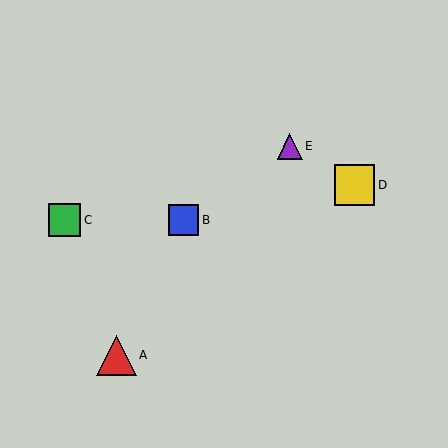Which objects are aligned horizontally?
Objects B, C are aligned horizontally.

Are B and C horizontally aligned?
Yes, both are at y≈220.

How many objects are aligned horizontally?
2 objects (B, C) are aligned horizontally.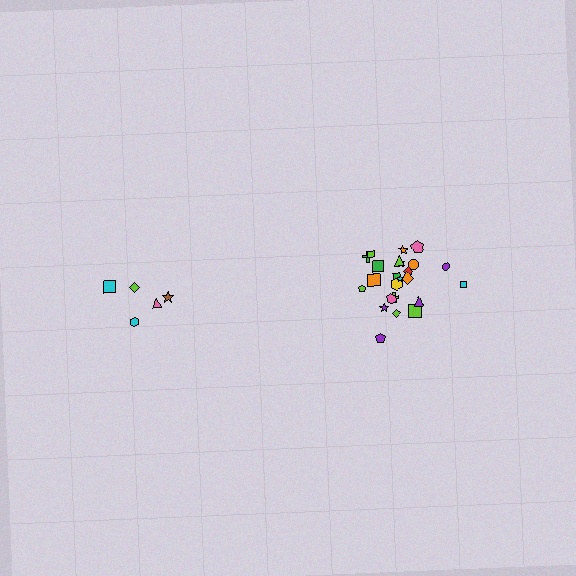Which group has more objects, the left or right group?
The right group.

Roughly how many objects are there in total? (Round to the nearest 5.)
Roughly 30 objects in total.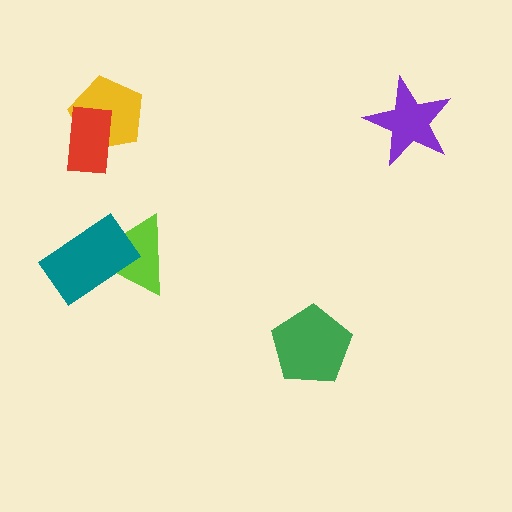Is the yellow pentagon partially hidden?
Yes, it is partially covered by another shape.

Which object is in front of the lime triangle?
The teal rectangle is in front of the lime triangle.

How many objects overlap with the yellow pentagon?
1 object overlaps with the yellow pentagon.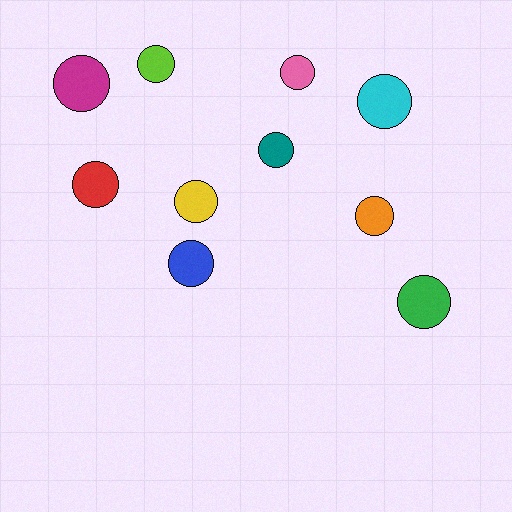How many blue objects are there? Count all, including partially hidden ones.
There is 1 blue object.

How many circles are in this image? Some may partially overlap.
There are 10 circles.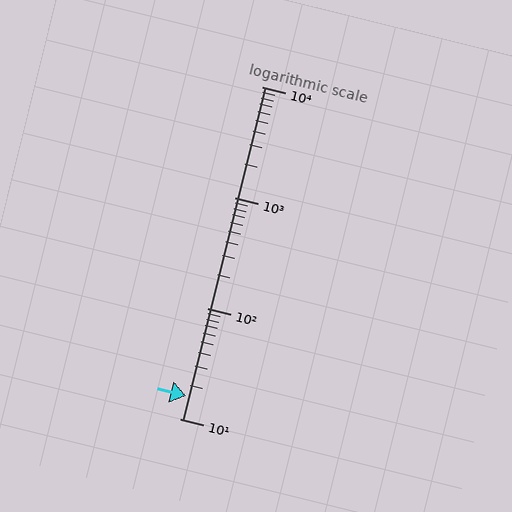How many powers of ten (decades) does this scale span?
The scale spans 3 decades, from 10 to 10000.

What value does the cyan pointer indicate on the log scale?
The pointer indicates approximately 16.